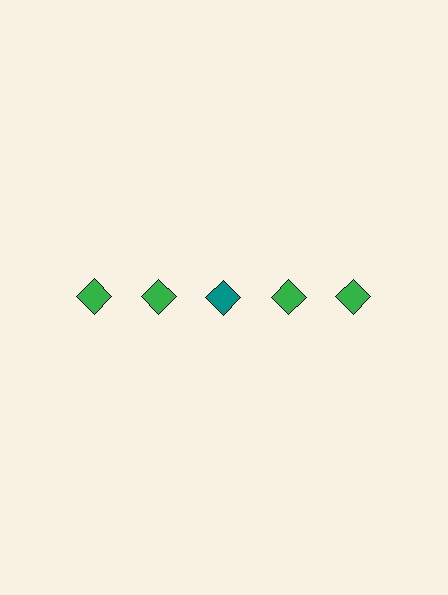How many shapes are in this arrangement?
There are 5 shapes arranged in a grid pattern.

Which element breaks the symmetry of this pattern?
The teal diamond in the top row, center column breaks the symmetry. All other shapes are green diamonds.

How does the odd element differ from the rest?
It has a different color: teal instead of green.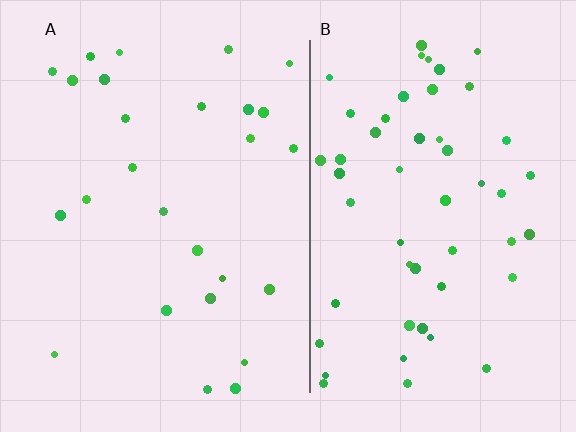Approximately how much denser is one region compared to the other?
Approximately 2.0× — region B over region A.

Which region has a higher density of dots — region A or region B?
B (the right).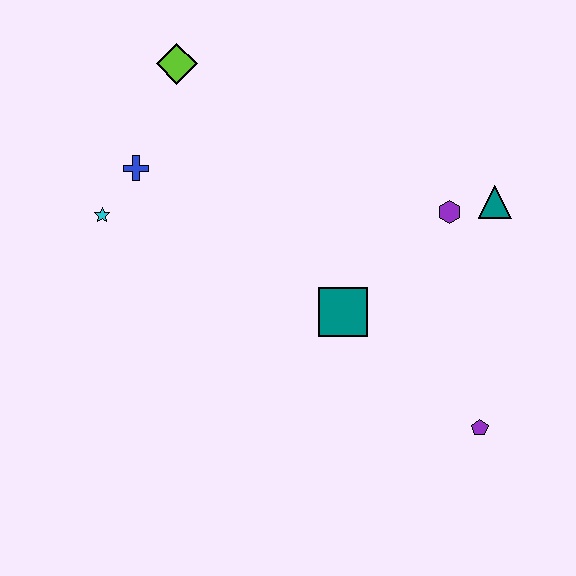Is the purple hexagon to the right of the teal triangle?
No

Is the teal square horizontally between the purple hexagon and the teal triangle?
No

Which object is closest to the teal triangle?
The purple hexagon is closest to the teal triangle.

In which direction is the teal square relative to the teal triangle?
The teal square is to the left of the teal triangle.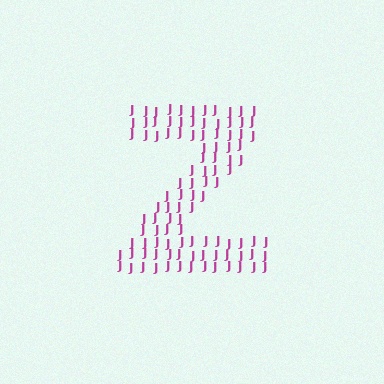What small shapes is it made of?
It is made of small letter J's.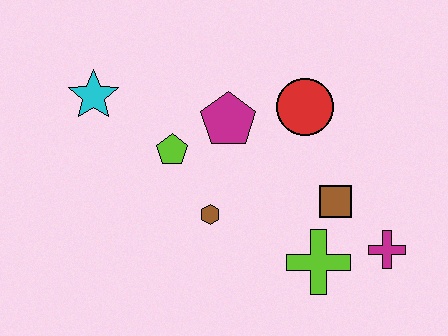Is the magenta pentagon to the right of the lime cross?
No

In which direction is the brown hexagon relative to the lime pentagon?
The brown hexagon is below the lime pentagon.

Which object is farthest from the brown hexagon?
The magenta cross is farthest from the brown hexagon.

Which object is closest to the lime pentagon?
The magenta pentagon is closest to the lime pentagon.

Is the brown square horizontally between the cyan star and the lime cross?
No